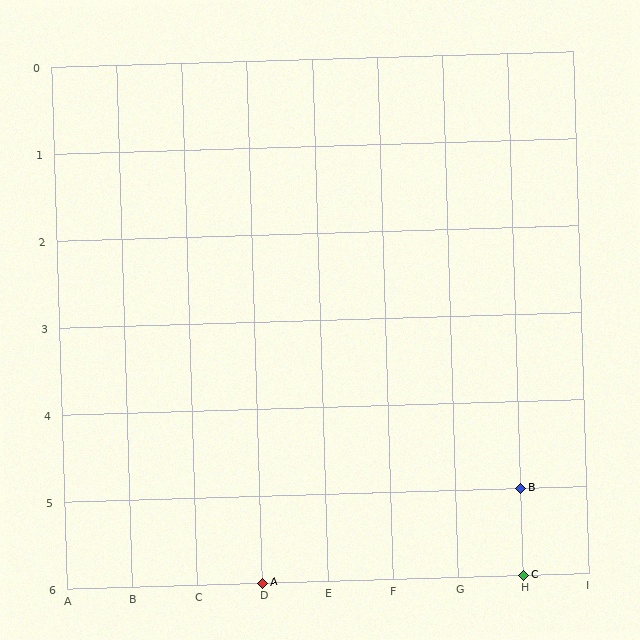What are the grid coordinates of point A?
Point A is at grid coordinates (D, 6).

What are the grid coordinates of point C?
Point C is at grid coordinates (H, 6).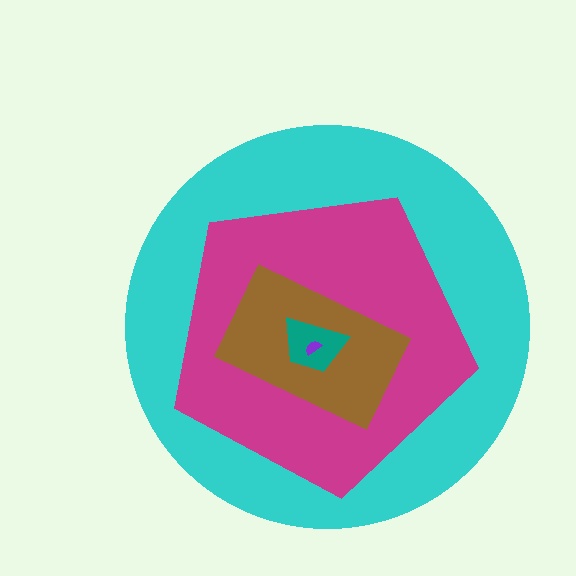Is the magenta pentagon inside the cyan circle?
Yes.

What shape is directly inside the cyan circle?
The magenta pentagon.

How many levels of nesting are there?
5.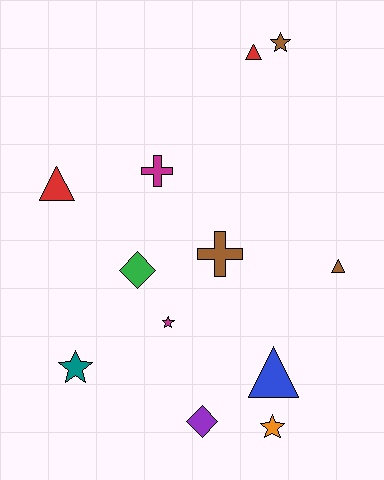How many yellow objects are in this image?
There are no yellow objects.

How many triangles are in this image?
There are 4 triangles.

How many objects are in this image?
There are 12 objects.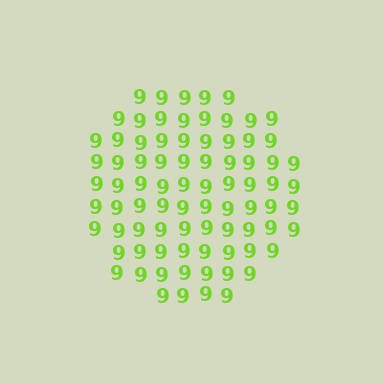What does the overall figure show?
The overall figure shows a circle.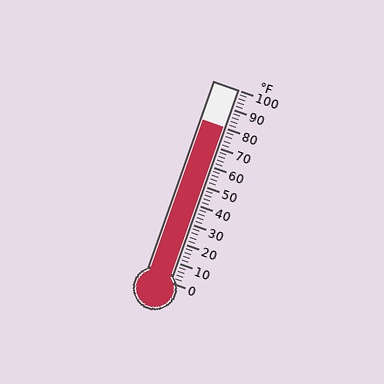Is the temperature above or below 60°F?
The temperature is above 60°F.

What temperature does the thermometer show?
The thermometer shows approximately 80°F.